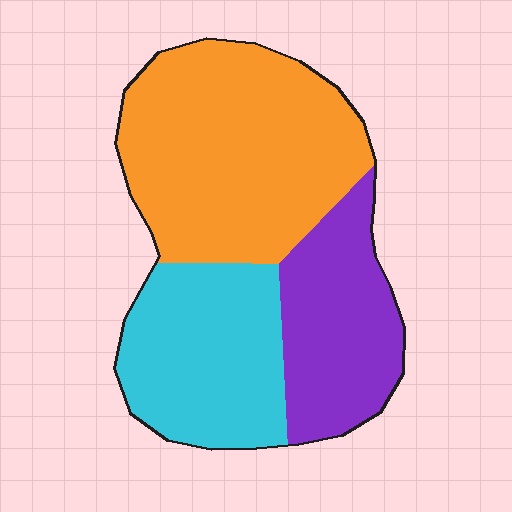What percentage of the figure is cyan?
Cyan takes up between a quarter and a half of the figure.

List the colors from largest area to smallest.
From largest to smallest: orange, cyan, purple.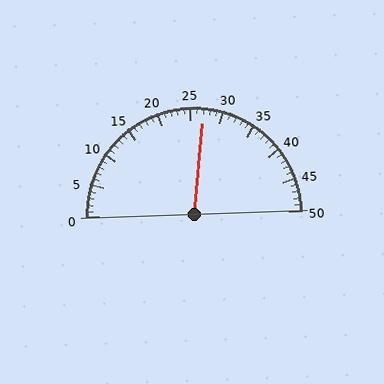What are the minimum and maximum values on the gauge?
The gauge ranges from 0 to 50.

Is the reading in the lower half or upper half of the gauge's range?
The reading is in the upper half of the range (0 to 50).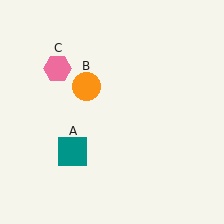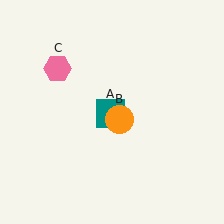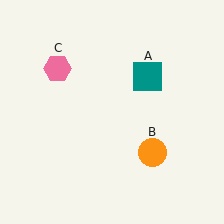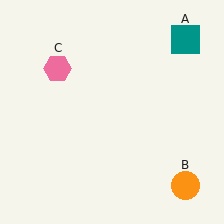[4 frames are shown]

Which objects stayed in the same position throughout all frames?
Pink hexagon (object C) remained stationary.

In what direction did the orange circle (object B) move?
The orange circle (object B) moved down and to the right.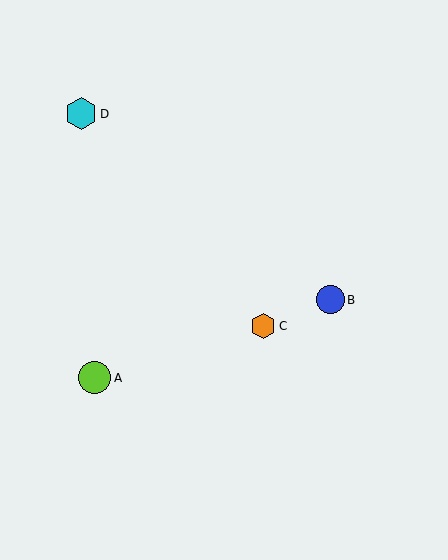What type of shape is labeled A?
Shape A is a lime circle.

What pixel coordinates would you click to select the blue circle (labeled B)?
Click at (330, 300) to select the blue circle B.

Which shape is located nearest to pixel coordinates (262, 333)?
The orange hexagon (labeled C) at (263, 326) is nearest to that location.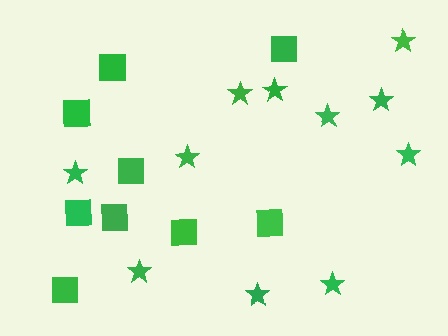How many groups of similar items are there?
There are 2 groups: one group of squares (9) and one group of stars (11).